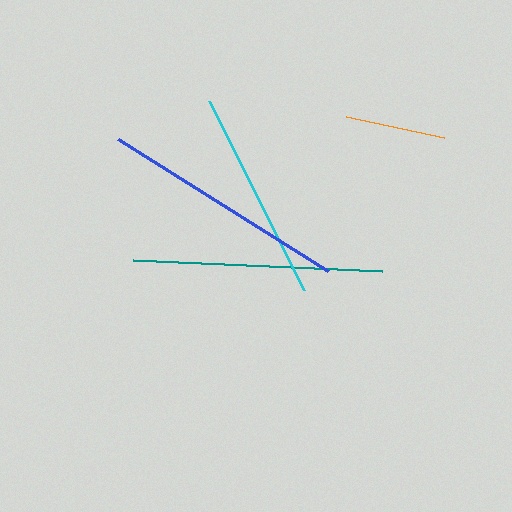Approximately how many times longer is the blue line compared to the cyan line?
The blue line is approximately 1.2 times the length of the cyan line.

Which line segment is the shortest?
The orange line is the shortest at approximately 100 pixels.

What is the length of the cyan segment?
The cyan segment is approximately 212 pixels long.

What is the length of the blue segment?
The blue segment is approximately 248 pixels long.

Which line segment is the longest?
The teal line is the longest at approximately 250 pixels.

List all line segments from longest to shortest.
From longest to shortest: teal, blue, cyan, orange.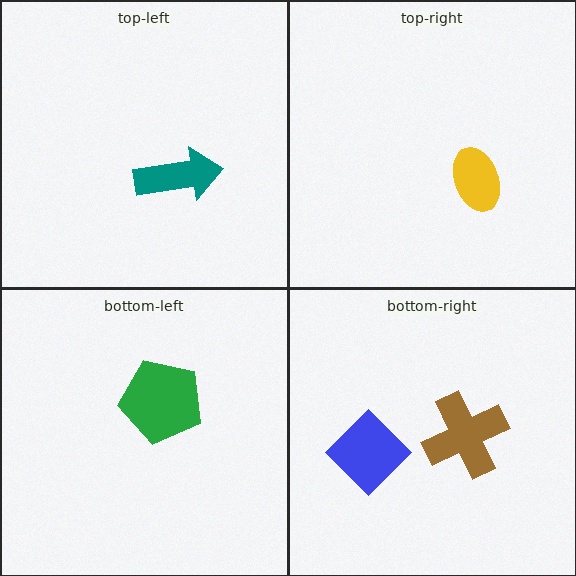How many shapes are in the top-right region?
1.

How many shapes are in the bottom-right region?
2.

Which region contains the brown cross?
The bottom-right region.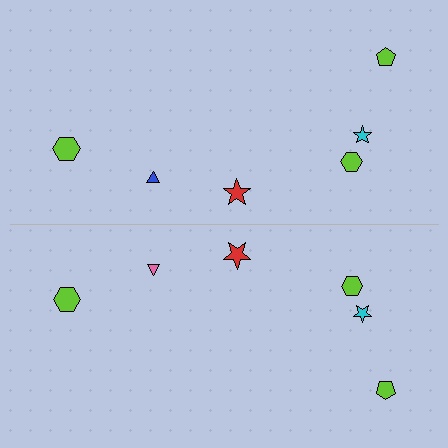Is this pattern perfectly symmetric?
No, the pattern is not perfectly symmetric. The pink triangle on the bottom side breaks the symmetry — its mirror counterpart is blue.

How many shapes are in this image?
There are 12 shapes in this image.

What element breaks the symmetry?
The pink triangle on the bottom side breaks the symmetry — its mirror counterpart is blue.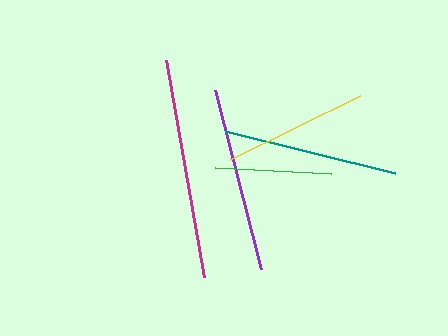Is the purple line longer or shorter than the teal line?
The purple line is longer than the teal line.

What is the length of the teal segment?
The teal segment is approximately 175 pixels long.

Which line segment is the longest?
The magenta line is the longest at approximately 221 pixels.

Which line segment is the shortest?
The green line is the shortest at approximately 116 pixels.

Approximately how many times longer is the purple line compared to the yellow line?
The purple line is approximately 1.3 times the length of the yellow line.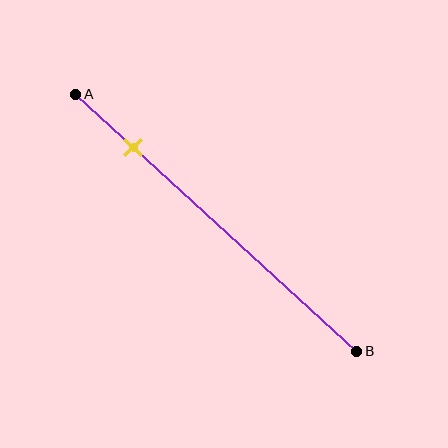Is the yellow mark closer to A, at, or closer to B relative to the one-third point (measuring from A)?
The yellow mark is closer to point A than the one-third point of segment AB.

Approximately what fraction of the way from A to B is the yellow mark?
The yellow mark is approximately 20% of the way from A to B.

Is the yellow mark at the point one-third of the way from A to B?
No, the mark is at about 20% from A, not at the 33% one-third point.